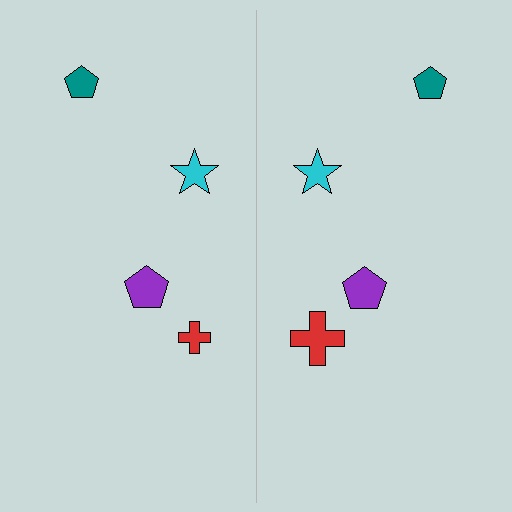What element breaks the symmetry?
The red cross on the right side has a different size than its mirror counterpart.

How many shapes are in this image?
There are 8 shapes in this image.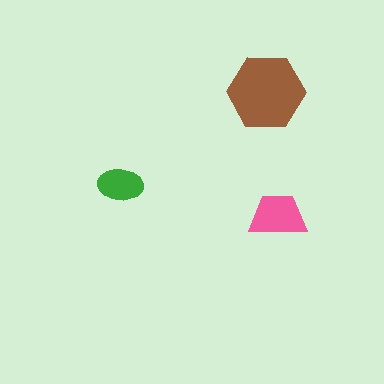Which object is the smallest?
The green ellipse.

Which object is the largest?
The brown hexagon.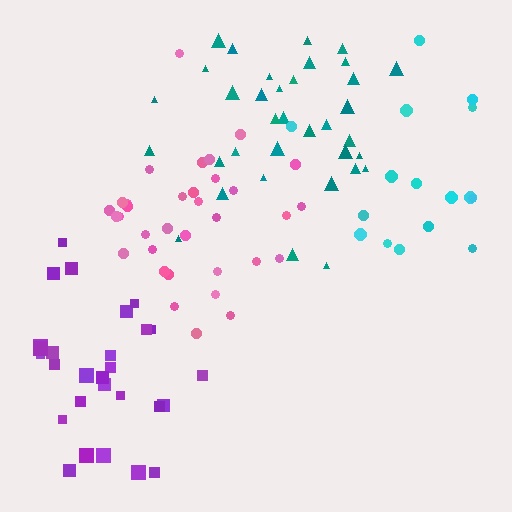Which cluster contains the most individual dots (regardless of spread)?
Teal (35).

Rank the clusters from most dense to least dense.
pink, teal, purple, cyan.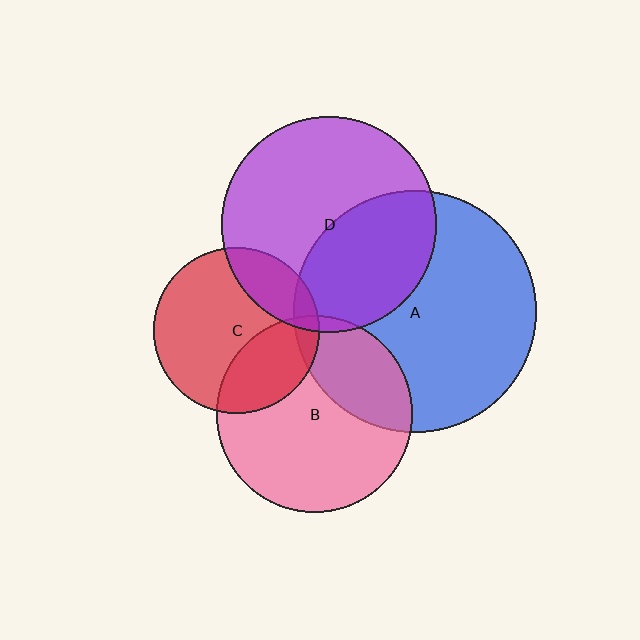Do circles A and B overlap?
Yes.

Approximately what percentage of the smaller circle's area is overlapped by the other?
Approximately 30%.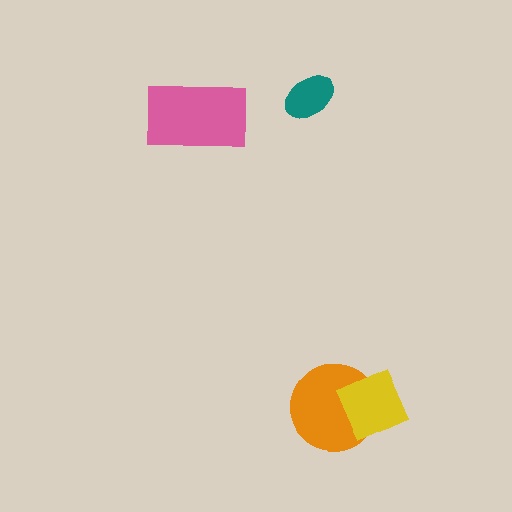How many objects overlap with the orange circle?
1 object overlaps with the orange circle.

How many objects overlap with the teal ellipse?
0 objects overlap with the teal ellipse.